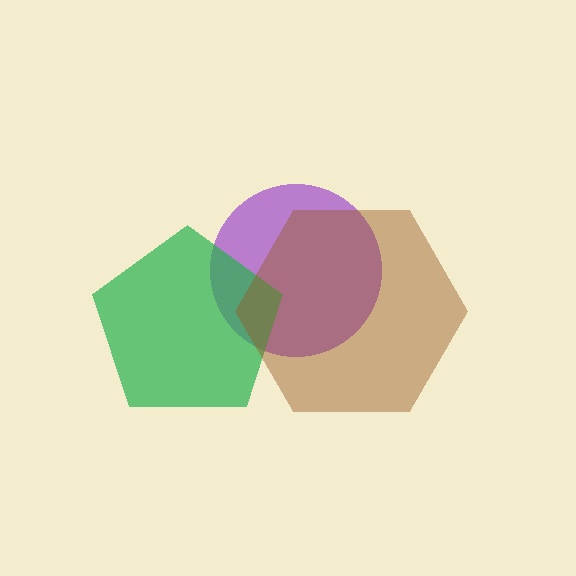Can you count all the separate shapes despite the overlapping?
Yes, there are 3 separate shapes.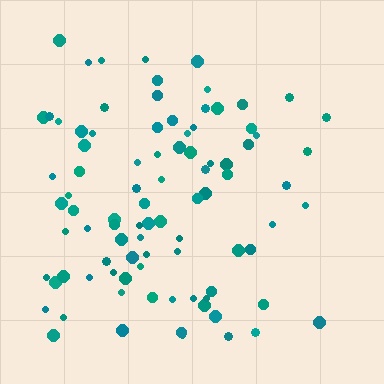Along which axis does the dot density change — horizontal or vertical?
Horizontal.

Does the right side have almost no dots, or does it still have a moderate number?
Still a moderate number, just noticeably fewer than the left.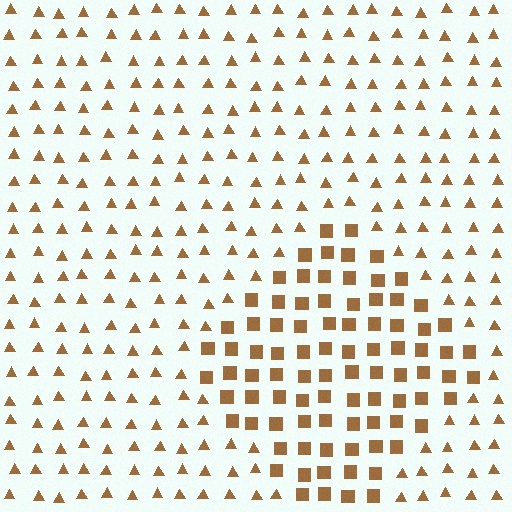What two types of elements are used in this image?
The image uses squares inside the diamond region and triangles outside it.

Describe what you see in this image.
The image is filled with small brown elements arranged in a uniform grid. A diamond-shaped region contains squares, while the surrounding area contains triangles. The boundary is defined purely by the change in element shape.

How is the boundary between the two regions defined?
The boundary is defined by a change in element shape: squares inside vs. triangles outside. All elements share the same color and spacing.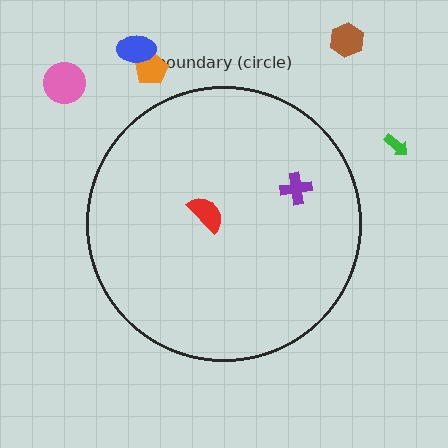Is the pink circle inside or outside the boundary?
Outside.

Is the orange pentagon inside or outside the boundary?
Outside.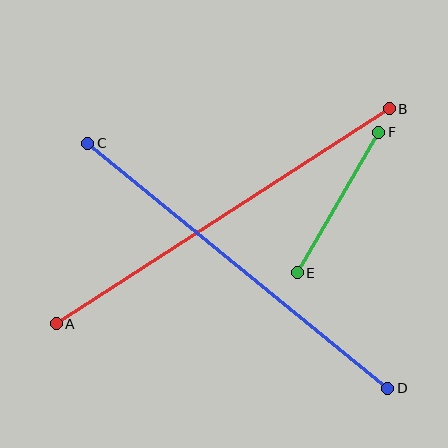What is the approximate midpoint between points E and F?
The midpoint is at approximately (338, 203) pixels.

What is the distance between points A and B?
The distance is approximately 396 pixels.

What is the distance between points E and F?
The distance is approximately 162 pixels.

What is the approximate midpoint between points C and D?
The midpoint is at approximately (238, 266) pixels.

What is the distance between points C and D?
The distance is approximately 388 pixels.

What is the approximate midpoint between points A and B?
The midpoint is at approximately (223, 216) pixels.